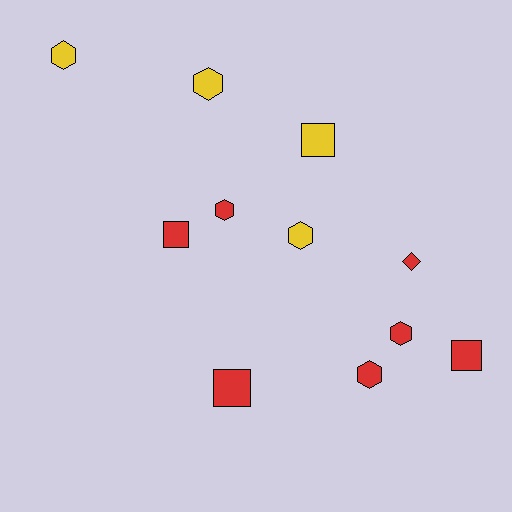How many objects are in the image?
There are 11 objects.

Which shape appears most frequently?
Hexagon, with 6 objects.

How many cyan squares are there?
There are no cyan squares.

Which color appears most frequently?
Red, with 7 objects.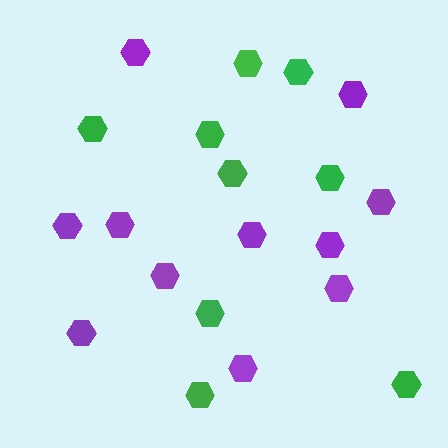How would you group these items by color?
There are 2 groups: one group of green hexagons (9) and one group of purple hexagons (11).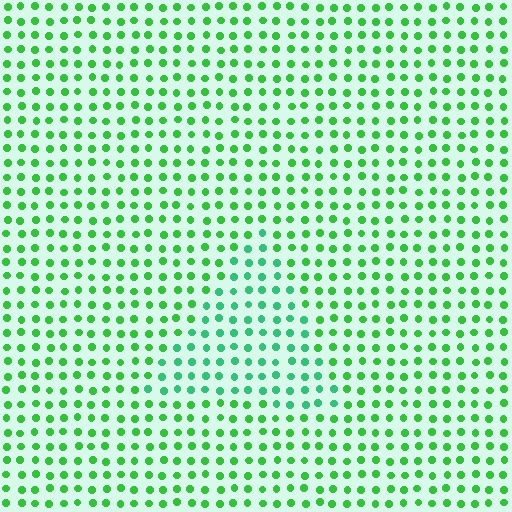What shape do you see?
I see a triangle.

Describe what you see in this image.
The image is filled with small green elements in a uniform arrangement. A triangle-shaped region is visible where the elements are tinted to a slightly different hue, forming a subtle color boundary.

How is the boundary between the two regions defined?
The boundary is defined purely by a slight shift in hue (about 26 degrees). Spacing, size, and orientation are identical on both sides.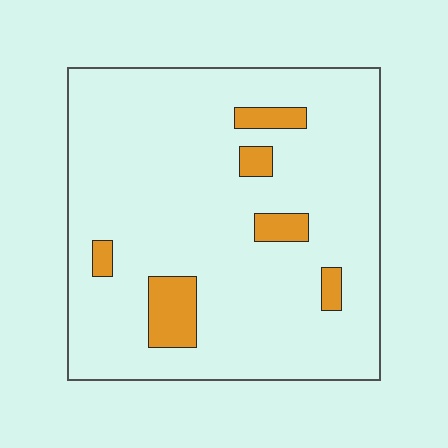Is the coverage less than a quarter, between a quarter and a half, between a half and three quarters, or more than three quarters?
Less than a quarter.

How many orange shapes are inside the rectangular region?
6.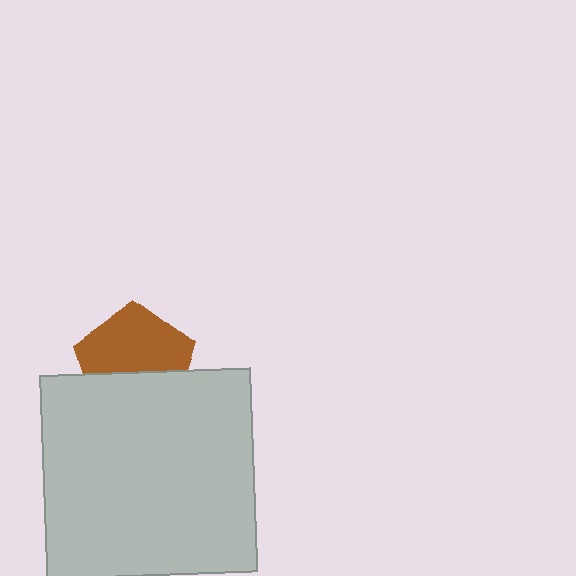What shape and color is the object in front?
The object in front is a light gray rectangle.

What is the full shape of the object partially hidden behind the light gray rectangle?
The partially hidden object is a brown pentagon.